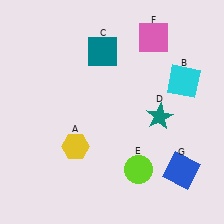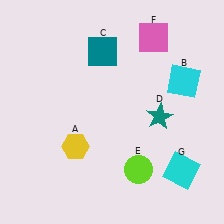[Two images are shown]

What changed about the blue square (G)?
In Image 1, G is blue. In Image 2, it changed to cyan.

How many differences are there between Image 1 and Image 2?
There is 1 difference between the two images.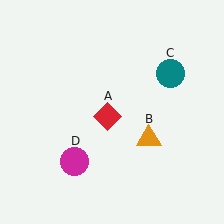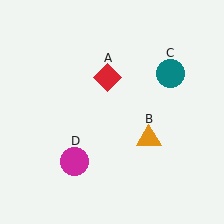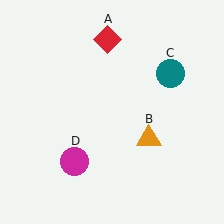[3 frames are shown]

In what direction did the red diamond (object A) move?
The red diamond (object A) moved up.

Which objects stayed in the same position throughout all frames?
Orange triangle (object B) and teal circle (object C) and magenta circle (object D) remained stationary.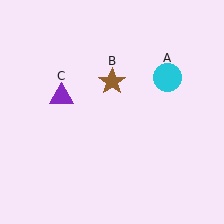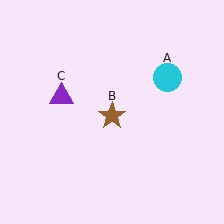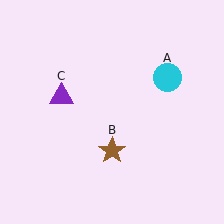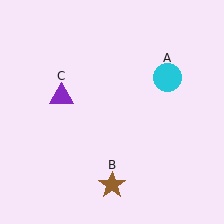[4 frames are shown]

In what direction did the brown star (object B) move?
The brown star (object B) moved down.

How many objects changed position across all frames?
1 object changed position: brown star (object B).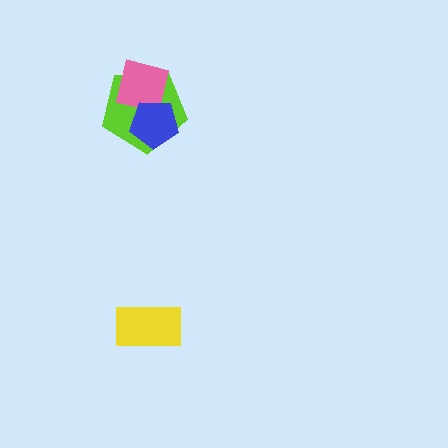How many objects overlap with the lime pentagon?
2 objects overlap with the lime pentagon.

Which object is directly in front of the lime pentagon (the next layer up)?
The pink square is directly in front of the lime pentagon.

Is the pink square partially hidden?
Yes, it is partially covered by another shape.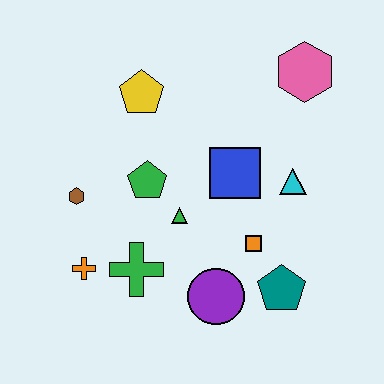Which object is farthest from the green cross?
The pink hexagon is farthest from the green cross.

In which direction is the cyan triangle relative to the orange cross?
The cyan triangle is to the right of the orange cross.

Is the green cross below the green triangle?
Yes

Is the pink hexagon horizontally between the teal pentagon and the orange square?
No